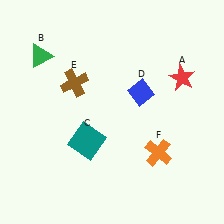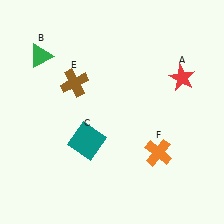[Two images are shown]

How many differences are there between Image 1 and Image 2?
There is 1 difference between the two images.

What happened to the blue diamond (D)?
The blue diamond (D) was removed in Image 2. It was in the top-right area of Image 1.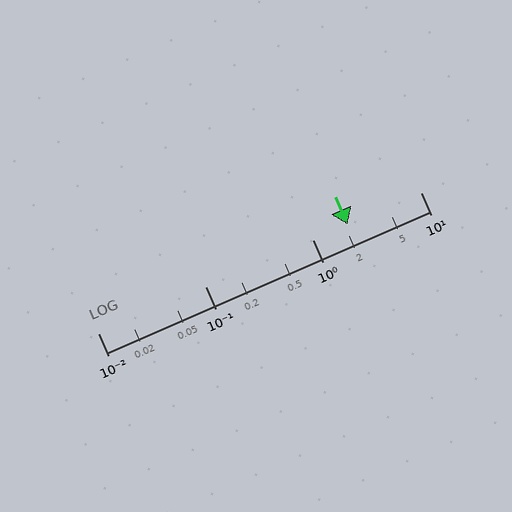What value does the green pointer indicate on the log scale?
The pointer indicates approximately 2.1.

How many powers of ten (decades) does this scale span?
The scale spans 3 decades, from 0.01 to 10.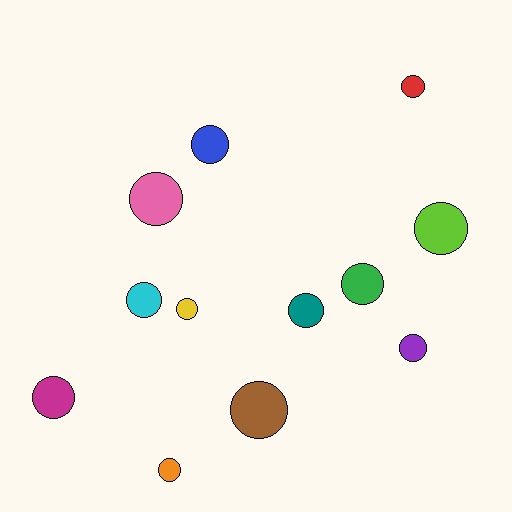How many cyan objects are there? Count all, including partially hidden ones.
There is 1 cyan object.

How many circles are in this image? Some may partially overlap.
There are 12 circles.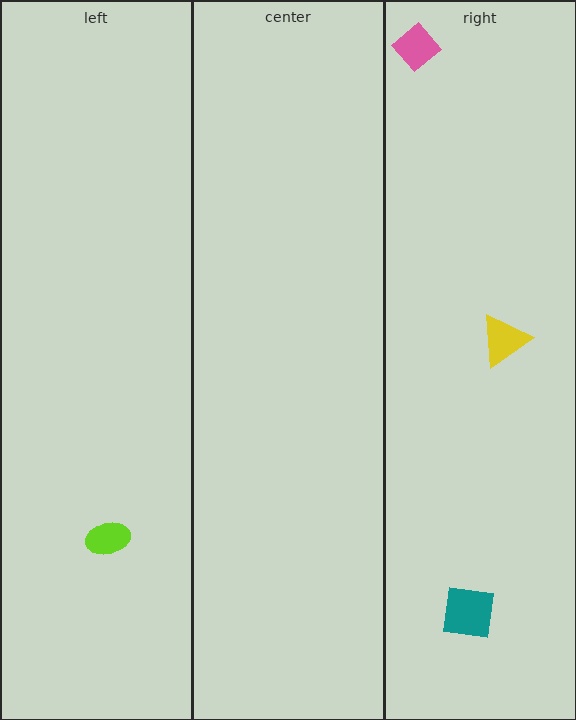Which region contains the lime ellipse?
The left region.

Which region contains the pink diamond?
The right region.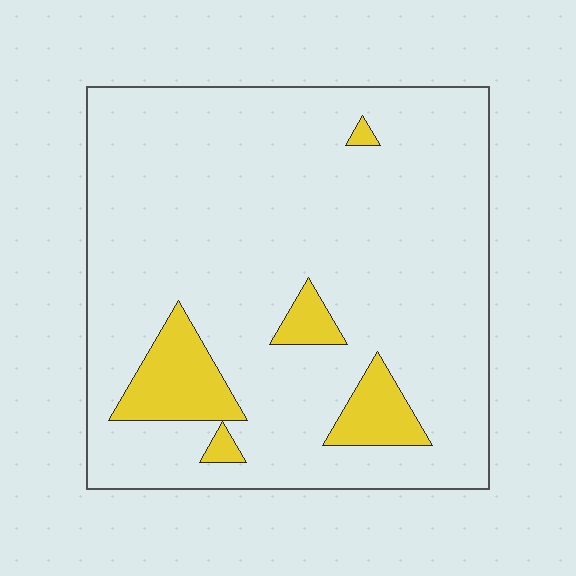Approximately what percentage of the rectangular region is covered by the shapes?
Approximately 10%.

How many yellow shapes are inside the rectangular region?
5.